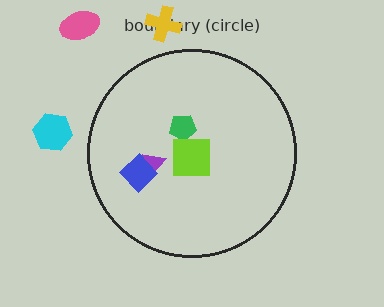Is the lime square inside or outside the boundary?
Inside.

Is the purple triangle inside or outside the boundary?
Inside.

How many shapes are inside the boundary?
4 inside, 3 outside.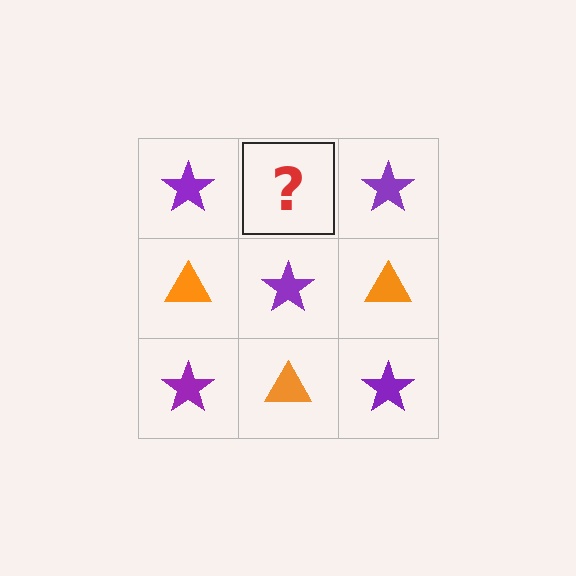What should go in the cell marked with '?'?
The missing cell should contain an orange triangle.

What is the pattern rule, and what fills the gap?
The rule is that it alternates purple star and orange triangle in a checkerboard pattern. The gap should be filled with an orange triangle.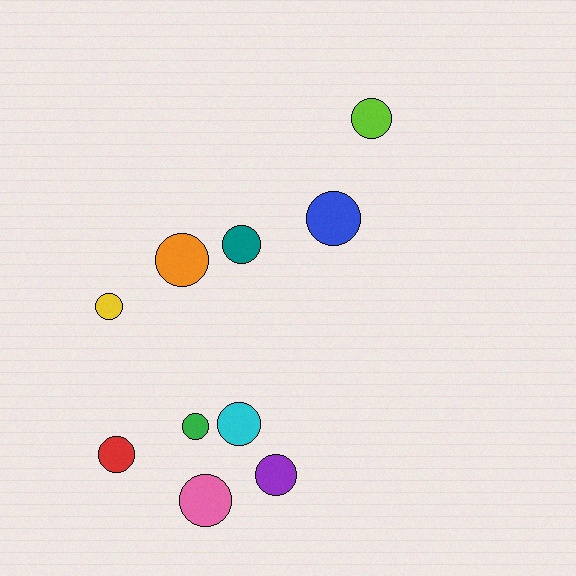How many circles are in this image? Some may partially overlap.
There are 10 circles.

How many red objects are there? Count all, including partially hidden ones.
There is 1 red object.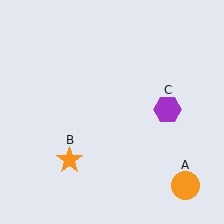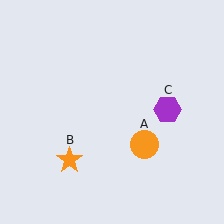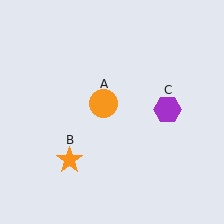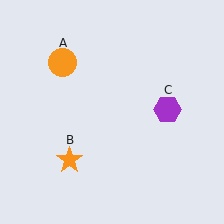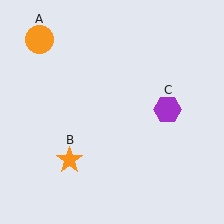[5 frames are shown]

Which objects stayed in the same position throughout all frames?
Orange star (object B) and purple hexagon (object C) remained stationary.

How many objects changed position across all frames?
1 object changed position: orange circle (object A).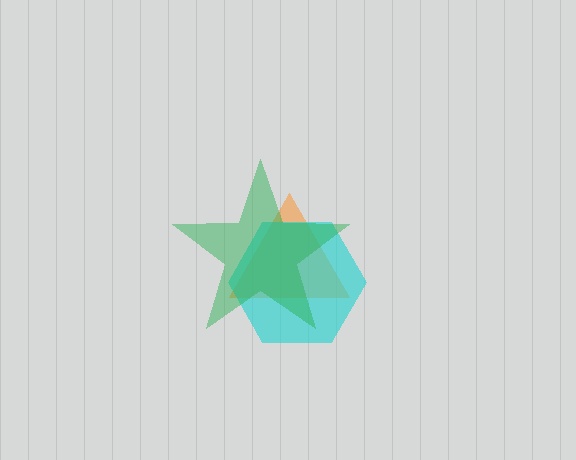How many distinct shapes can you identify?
There are 3 distinct shapes: an orange triangle, a cyan hexagon, a green star.